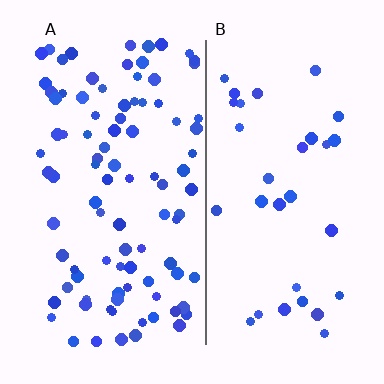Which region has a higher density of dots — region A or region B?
A (the left).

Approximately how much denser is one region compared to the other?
Approximately 2.7× — region A over region B.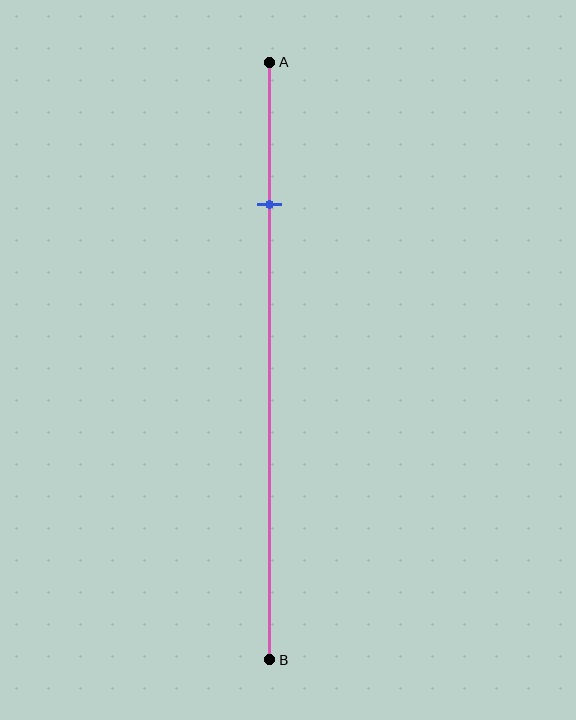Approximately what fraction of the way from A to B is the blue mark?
The blue mark is approximately 25% of the way from A to B.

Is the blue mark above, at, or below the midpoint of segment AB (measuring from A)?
The blue mark is above the midpoint of segment AB.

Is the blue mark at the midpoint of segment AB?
No, the mark is at about 25% from A, not at the 50% midpoint.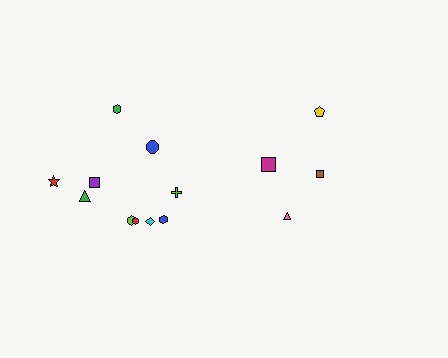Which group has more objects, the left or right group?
The left group.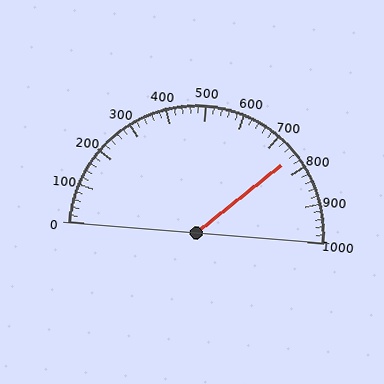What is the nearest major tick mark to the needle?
The nearest major tick mark is 800.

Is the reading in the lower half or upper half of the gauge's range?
The reading is in the upper half of the range (0 to 1000).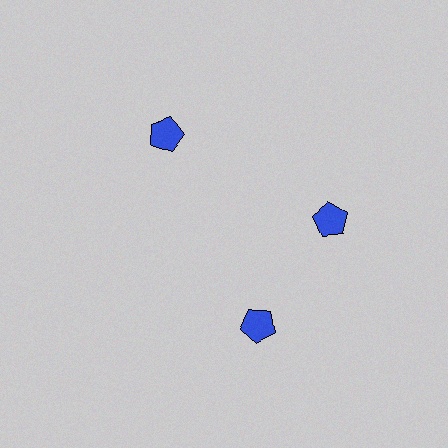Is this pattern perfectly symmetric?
No. The 3 blue pentagons are arranged in a ring, but one element near the 7 o'clock position is rotated out of alignment along the ring, breaking the 3-fold rotational symmetry.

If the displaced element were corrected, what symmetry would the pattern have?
It would have 3-fold rotational symmetry — the pattern would map onto itself every 120 degrees.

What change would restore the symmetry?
The symmetry would be restored by rotating it back into even spacing with its neighbors so that all 3 pentagons sit at equal angles and equal distance from the center.